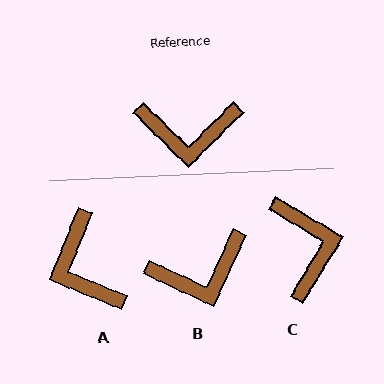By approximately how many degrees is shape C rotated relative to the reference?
Approximately 104 degrees counter-clockwise.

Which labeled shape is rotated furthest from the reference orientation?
C, about 104 degrees away.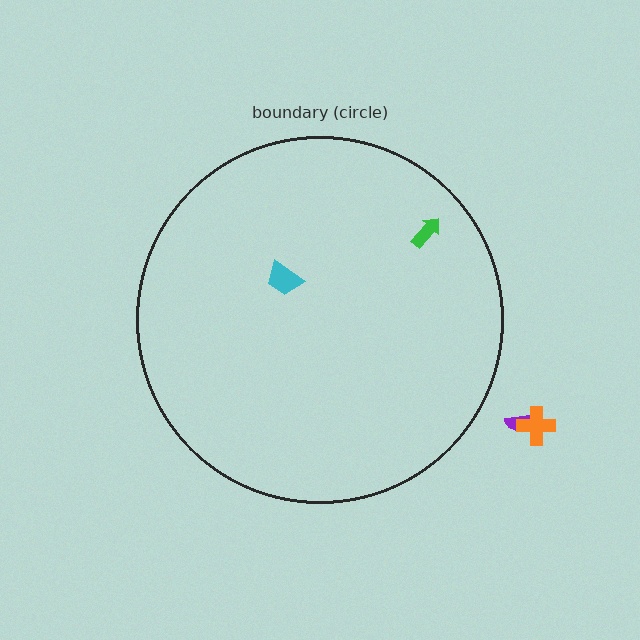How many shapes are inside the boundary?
2 inside, 2 outside.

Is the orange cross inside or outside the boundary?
Outside.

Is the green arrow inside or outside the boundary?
Inside.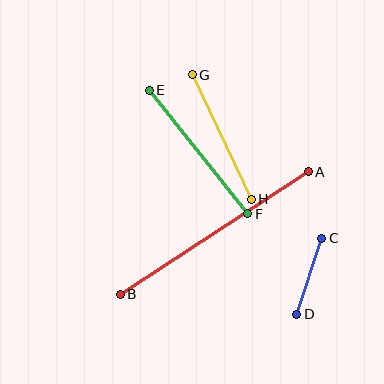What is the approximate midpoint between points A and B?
The midpoint is at approximately (214, 233) pixels.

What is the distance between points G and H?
The distance is approximately 137 pixels.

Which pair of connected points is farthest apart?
Points A and B are farthest apart.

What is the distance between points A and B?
The distance is approximately 224 pixels.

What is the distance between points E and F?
The distance is approximately 158 pixels.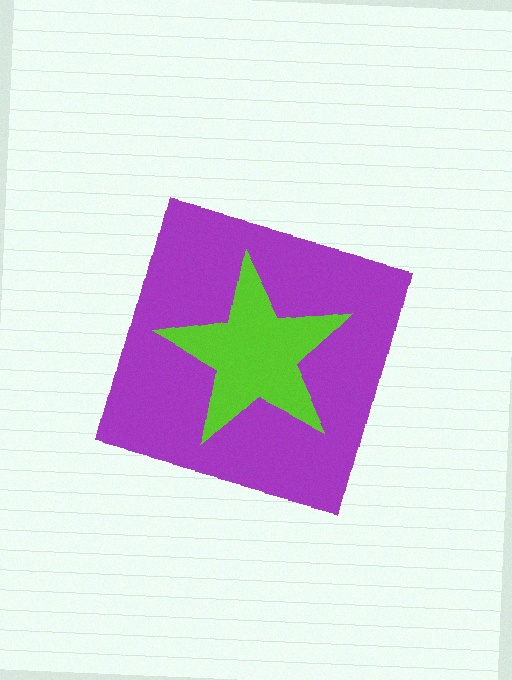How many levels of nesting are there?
2.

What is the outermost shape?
The purple square.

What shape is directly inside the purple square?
The lime star.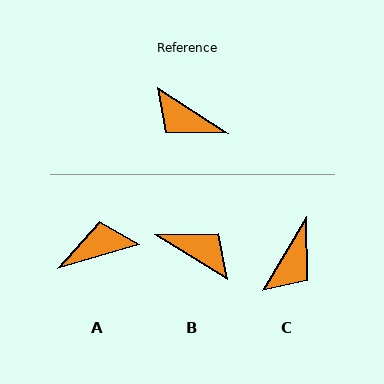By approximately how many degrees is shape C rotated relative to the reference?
Approximately 92 degrees counter-clockwise.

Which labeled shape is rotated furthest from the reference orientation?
B, about 179 degrees away.